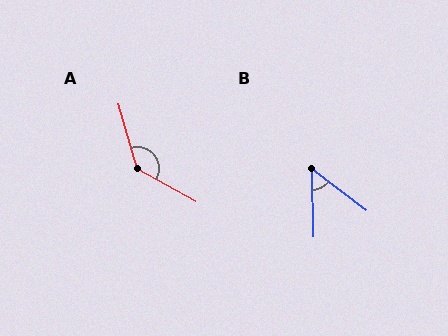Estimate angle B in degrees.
Approximately 52 degrees.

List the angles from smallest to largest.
B (52°), A (135°).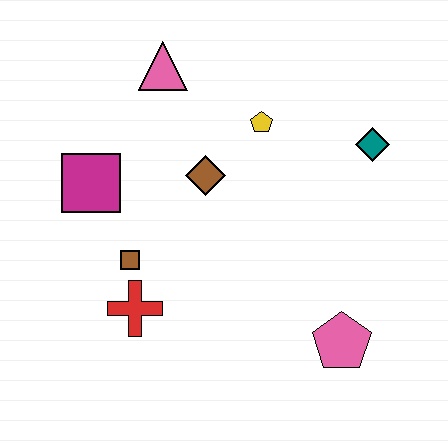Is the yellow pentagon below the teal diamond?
No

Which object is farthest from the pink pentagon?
The pink triangle is farthest from the pink pentagon.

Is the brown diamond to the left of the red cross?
No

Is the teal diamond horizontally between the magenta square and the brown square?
No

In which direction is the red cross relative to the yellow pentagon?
The red cross is below the yellow pentagon.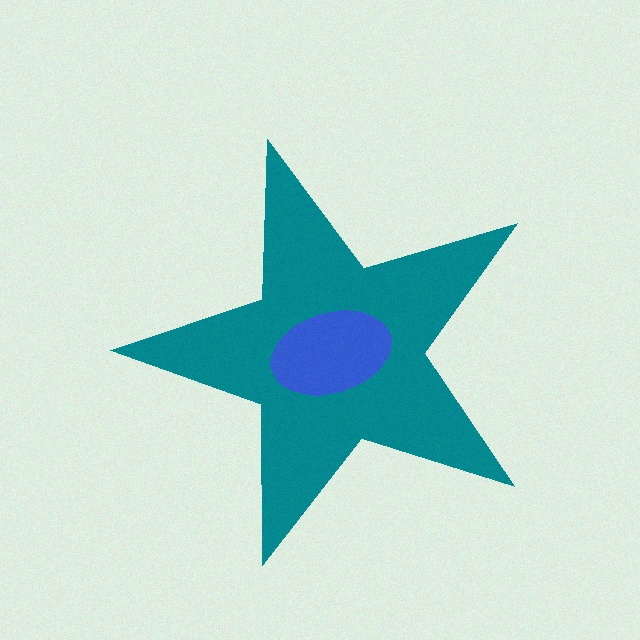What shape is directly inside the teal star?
The blue ellipse.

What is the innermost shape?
The blue ellipse.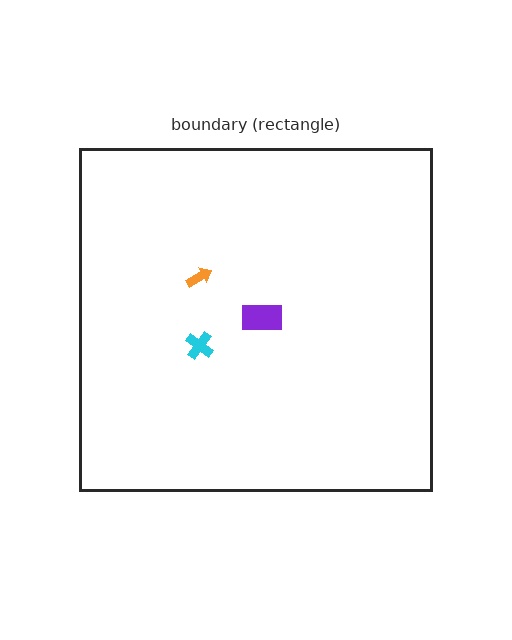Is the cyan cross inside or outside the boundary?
Inside.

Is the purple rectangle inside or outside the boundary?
Inside.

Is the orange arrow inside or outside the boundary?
Inside.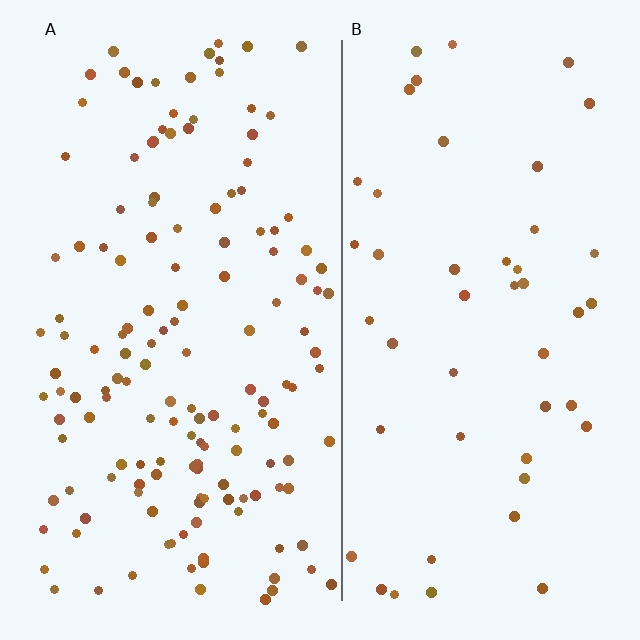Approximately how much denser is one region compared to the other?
Approximately 3.1× — region A over region B.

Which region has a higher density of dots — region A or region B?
A (the left).